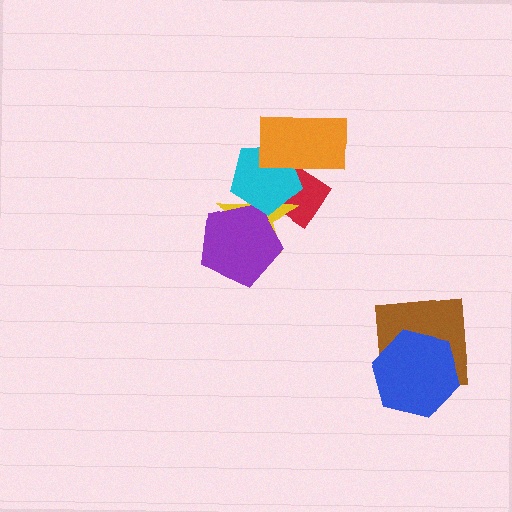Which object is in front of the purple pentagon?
The cyan pentagon is in front of the purple pentagon.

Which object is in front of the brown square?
The blue hexagon is in front of the brown square.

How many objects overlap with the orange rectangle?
2 objects overlap with the orange rectangle.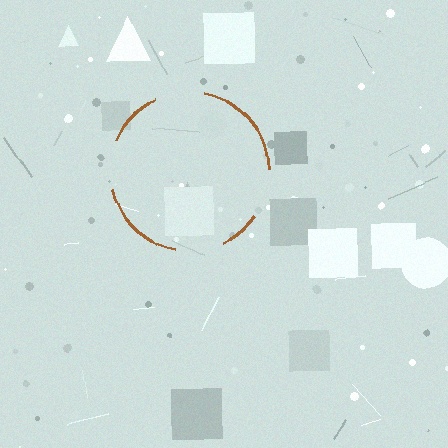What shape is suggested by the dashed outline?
The dashed outline suggests a circle.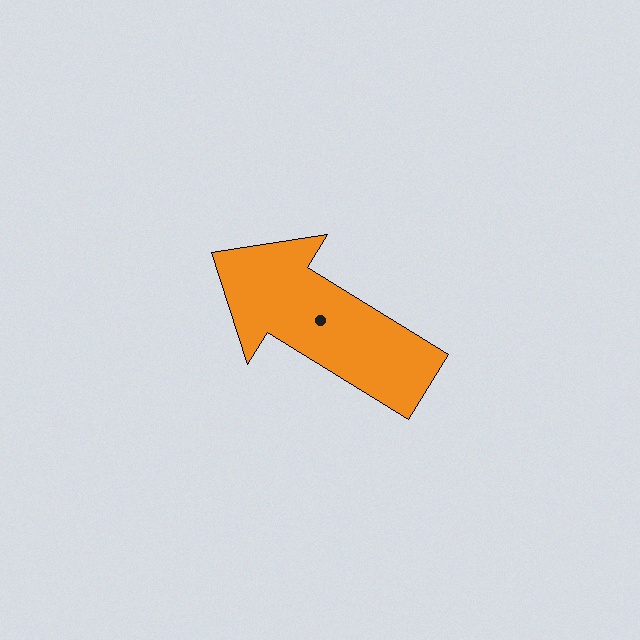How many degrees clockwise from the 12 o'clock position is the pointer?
Approximately 302 degrees.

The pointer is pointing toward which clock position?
Roughly 10 o'clock.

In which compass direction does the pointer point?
Northwest.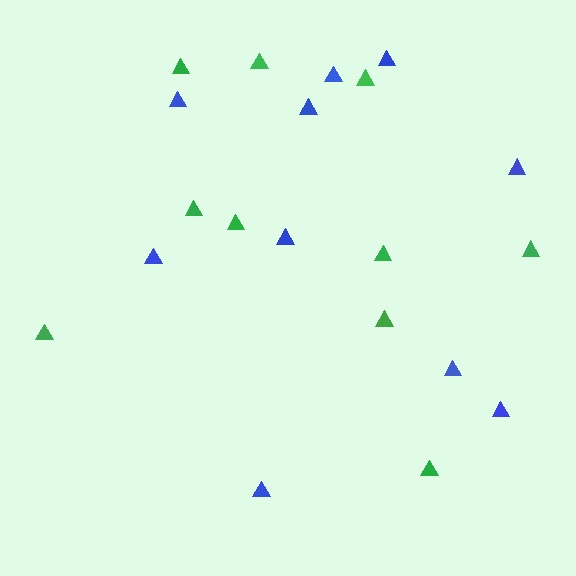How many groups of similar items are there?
There are 2 groups: one group of blue triangles (10) and one group of green triangles (10).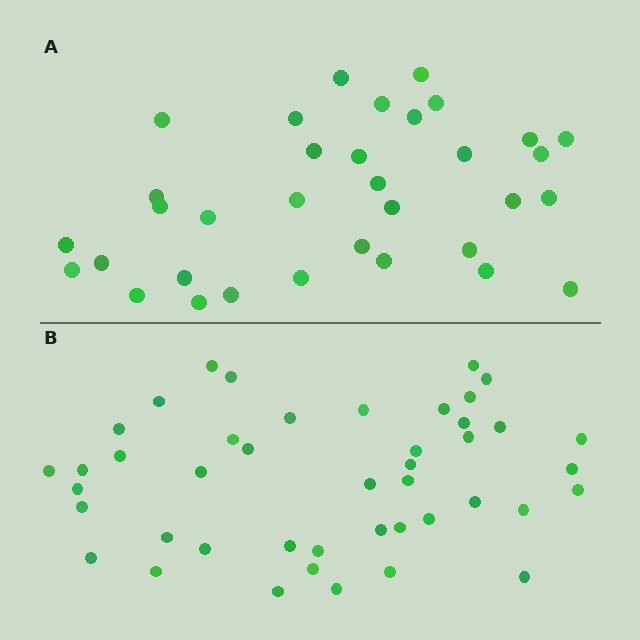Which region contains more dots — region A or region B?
Region B (the bottom region) has more dots.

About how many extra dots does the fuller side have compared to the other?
Region B has roughly 10 or so more dots than region A.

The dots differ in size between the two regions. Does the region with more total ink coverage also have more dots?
No. Region A has more total ink coverage because its dots are larger, but region B actually contains more individual dots. Total area can be misleading — the number of items is what matters here.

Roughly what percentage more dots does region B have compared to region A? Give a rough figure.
About 30% more.